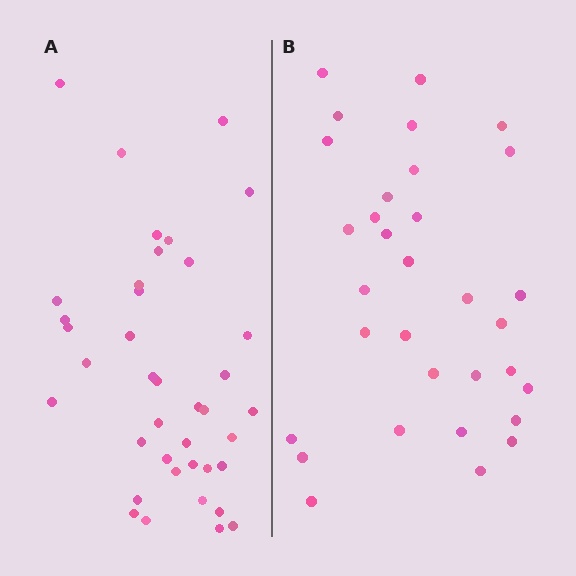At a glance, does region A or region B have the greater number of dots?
Region A (the left region) has more dots.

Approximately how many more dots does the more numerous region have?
Region A has roughly 8 or so more dots than region B.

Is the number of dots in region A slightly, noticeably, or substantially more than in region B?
Region A has only slightly more — the two regions are fairly close. The ratio is roughly 1.2 to 1.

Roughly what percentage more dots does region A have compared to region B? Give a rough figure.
About 20% more.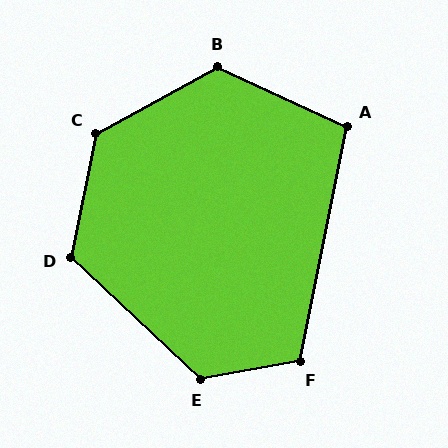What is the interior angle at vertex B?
Approximately 127 degrees (obtuse).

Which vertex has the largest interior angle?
C, at approximately 130 degrees.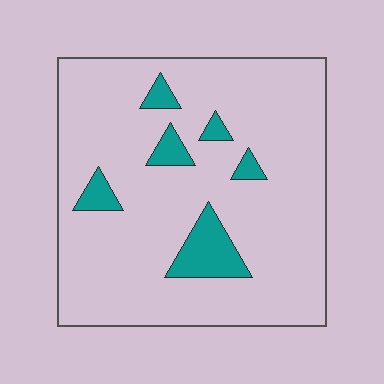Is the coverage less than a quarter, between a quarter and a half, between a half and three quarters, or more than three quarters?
Less than a quarter.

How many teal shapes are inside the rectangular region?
6.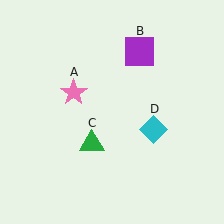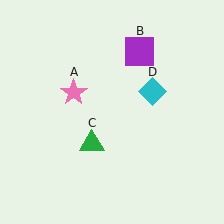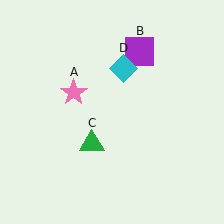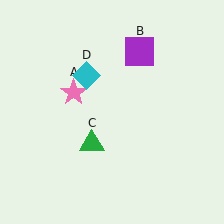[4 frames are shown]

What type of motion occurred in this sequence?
The cyan diamond (object D) rotated counterclockwise around the center of the scene.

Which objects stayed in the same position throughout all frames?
Pink star (object A) and purple square (object B) and green triangle (object C) remained stationary.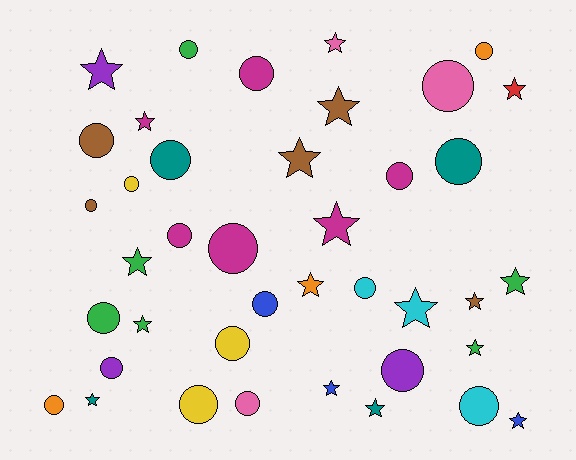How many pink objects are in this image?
There are 3 pink objects.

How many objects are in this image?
There are 40 objects.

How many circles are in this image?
There are 22 circles.